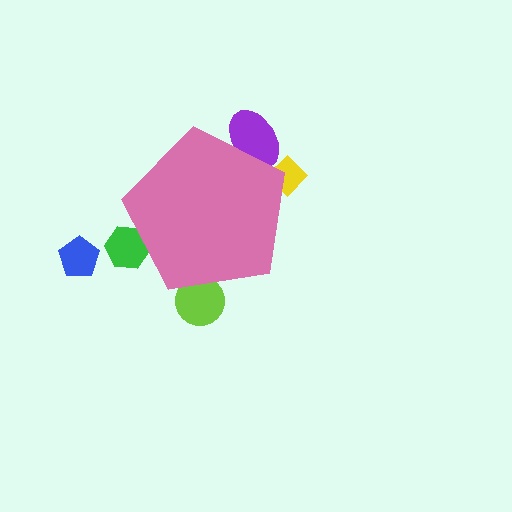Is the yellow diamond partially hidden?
Yes, the yellow diamond is partially hidden behind the pink pentagon.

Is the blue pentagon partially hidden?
No, the blue pentagon is fully visible.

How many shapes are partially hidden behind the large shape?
4 shapes are partially hidden.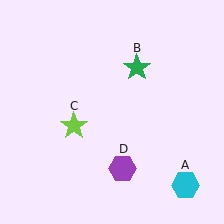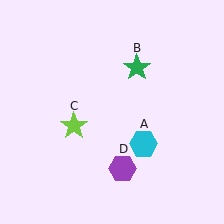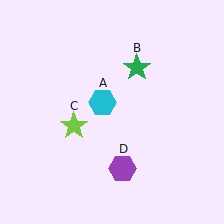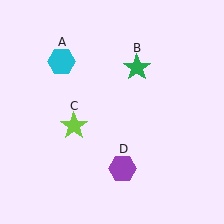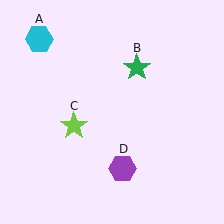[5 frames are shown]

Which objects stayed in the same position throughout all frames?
Green star (object B) and lime star (object C) and purple hexagon (object D) remained stationary.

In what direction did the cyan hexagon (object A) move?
The cyan hexagon (object A) moved up and to the left.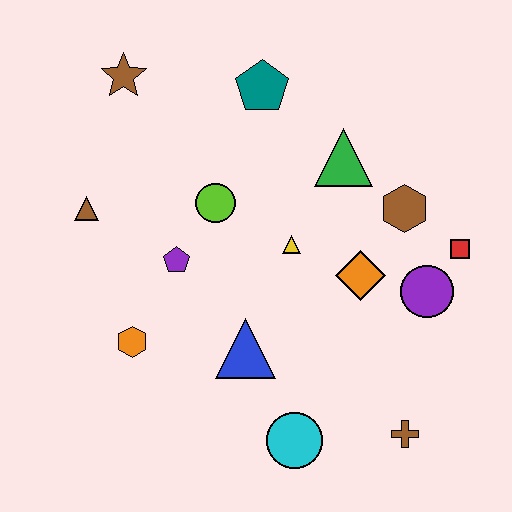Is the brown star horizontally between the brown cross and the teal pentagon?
No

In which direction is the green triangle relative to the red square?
The green triangle is to the left of the red square.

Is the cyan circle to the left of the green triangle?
Yes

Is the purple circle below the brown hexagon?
Yes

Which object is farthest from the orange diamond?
The brown star is farthest from the orange diamond.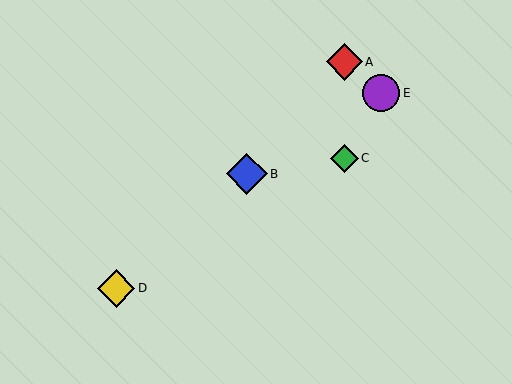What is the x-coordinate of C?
Object C is at x≈344.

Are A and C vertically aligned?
Yes, both are at x≈344.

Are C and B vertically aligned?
No, C is at x≈344 and B is at x≈247.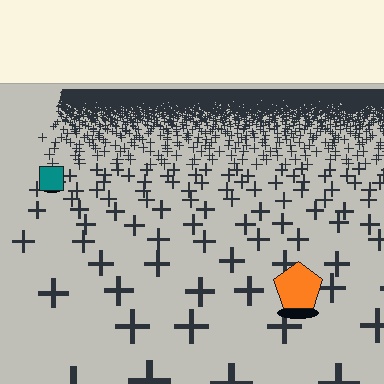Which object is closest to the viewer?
The orange pentagon is closest. The texture marks near it are larger and more spread out.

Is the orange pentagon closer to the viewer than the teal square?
Yes. The orange pentagon is closer — you can tell from the texture gradient: the ground texture is coarser near it.